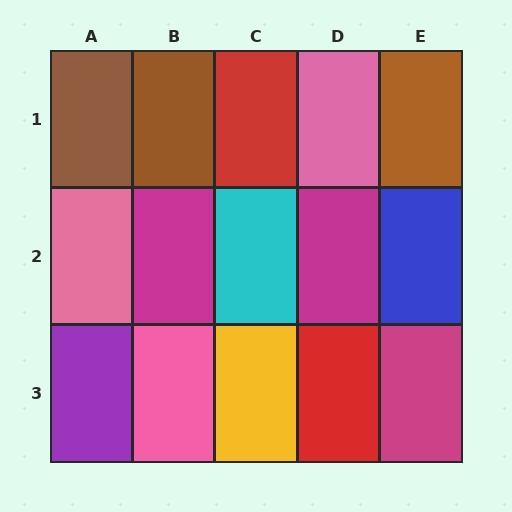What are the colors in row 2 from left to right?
Pink, magenta, cyan, magenta, blue.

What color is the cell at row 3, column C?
Yellow.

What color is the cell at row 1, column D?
Pink.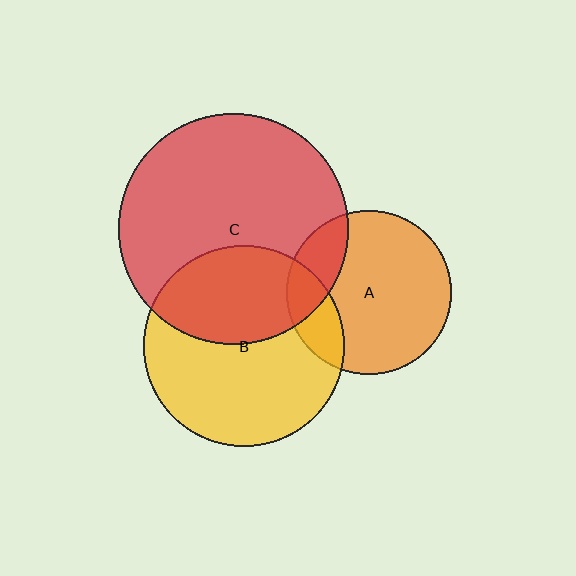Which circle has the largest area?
Circle C (red).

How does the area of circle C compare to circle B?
Approximately 1.3 times.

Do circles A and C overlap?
Yes.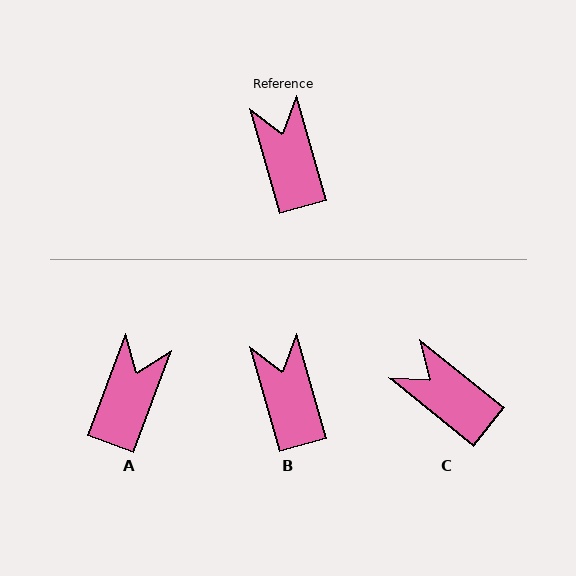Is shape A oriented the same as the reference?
No, it is off by about 36 degrees.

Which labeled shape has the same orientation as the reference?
B.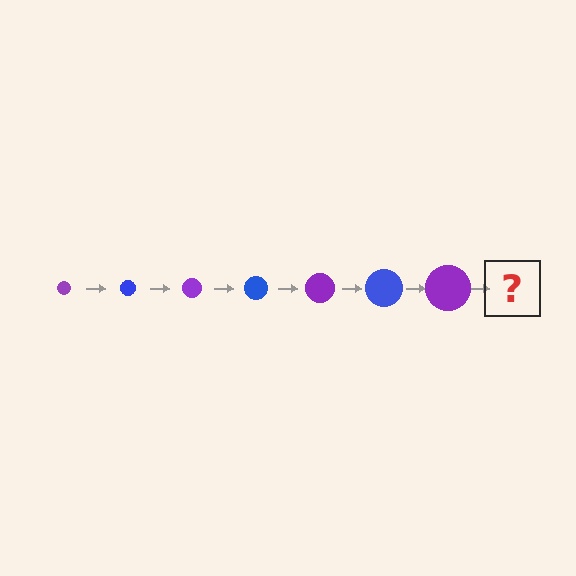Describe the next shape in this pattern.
It should be a blue circle, larger than the previous one.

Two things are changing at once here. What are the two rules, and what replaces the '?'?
The two rules are that the circle grows larger each step and the color cycles through purple and blue. The '?' should be a blue circle, larger than the previous one.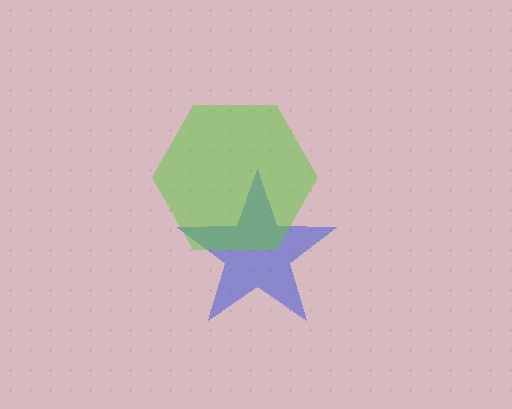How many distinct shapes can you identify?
There are 2 distinct shapes: a blue star, a lime hexagon.